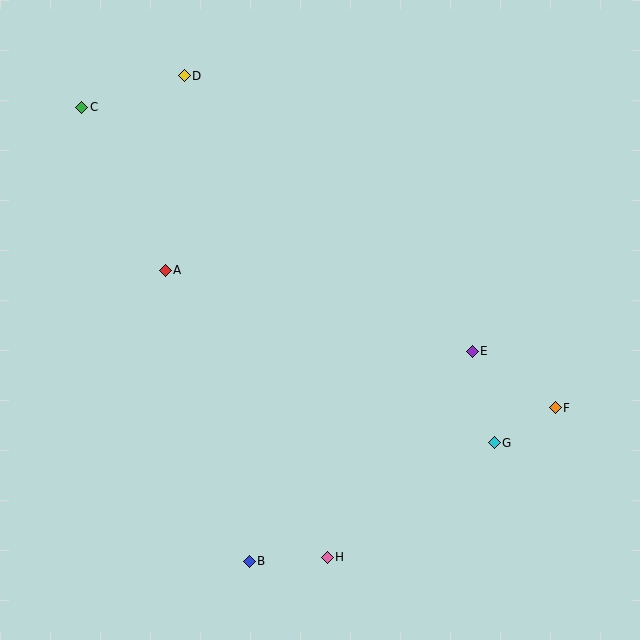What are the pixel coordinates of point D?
Point D is at (184, 76).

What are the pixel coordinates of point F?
Point F is at (555, 408).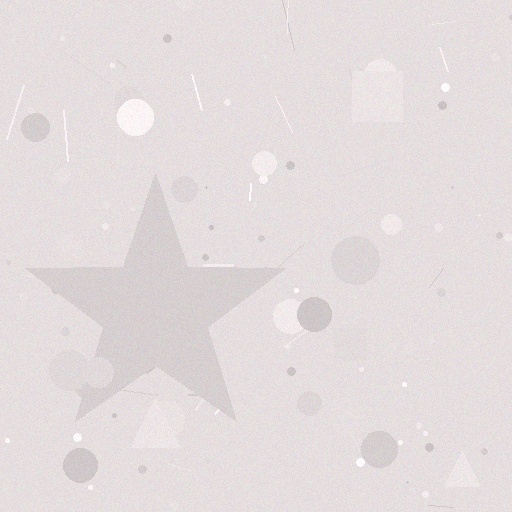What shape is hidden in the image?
A star is hidden in the image.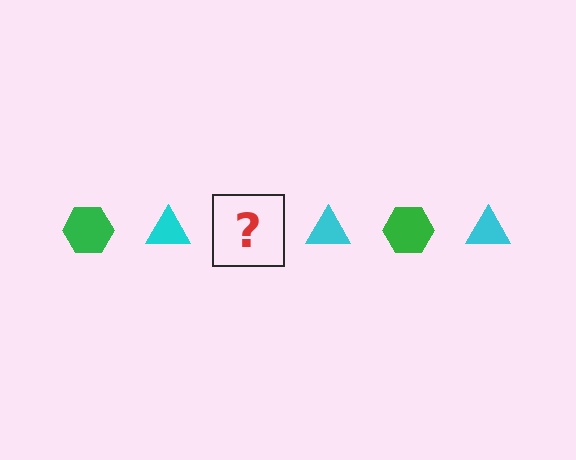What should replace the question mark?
The question mark should be replaced with a green hexagon.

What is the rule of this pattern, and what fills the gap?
The rule is that the pattern alternates between green hexagon and cyan triangle. The gap should be filled with a green hexagon.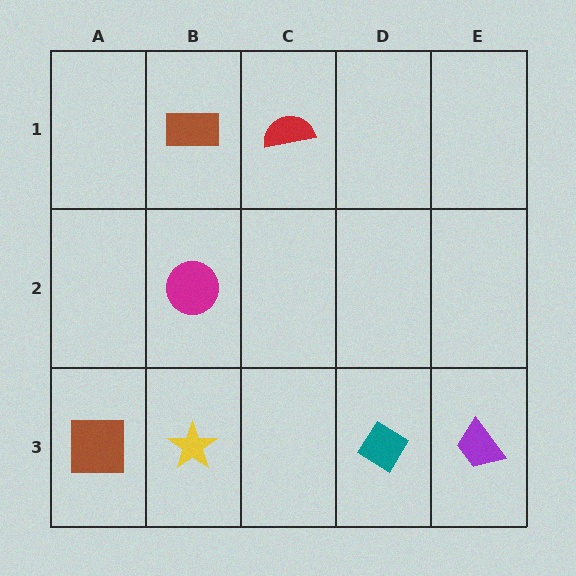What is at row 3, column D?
A teal diamond.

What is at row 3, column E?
A purple trapezoid.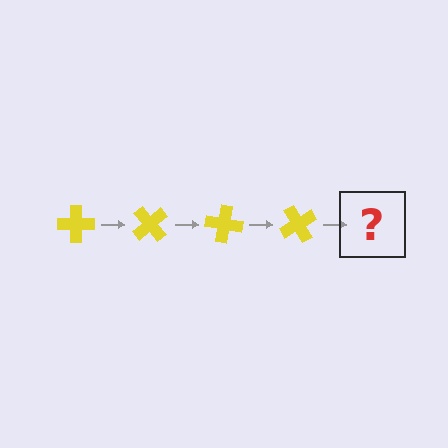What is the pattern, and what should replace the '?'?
The pattern is that the cross rotates 50 degrees each step. The '?' should be a yellow cross rotated 200 degrees.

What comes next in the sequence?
The next element should be a yellow cross rotated 200 degrees.